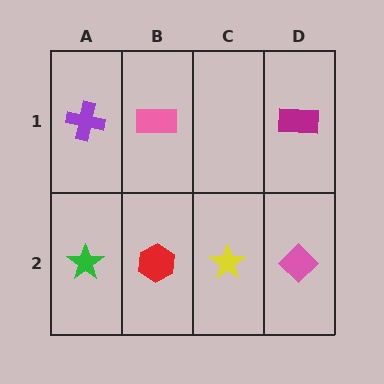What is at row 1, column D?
A magenta rectangle.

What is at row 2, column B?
A red hexagon.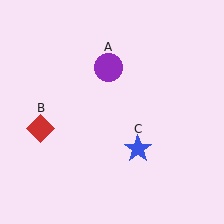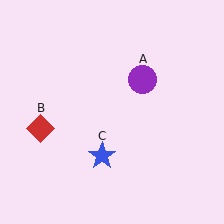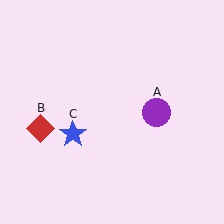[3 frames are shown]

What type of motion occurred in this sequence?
The purple circle (object A), blue star (object C) rotated clockwise around the center of the scene.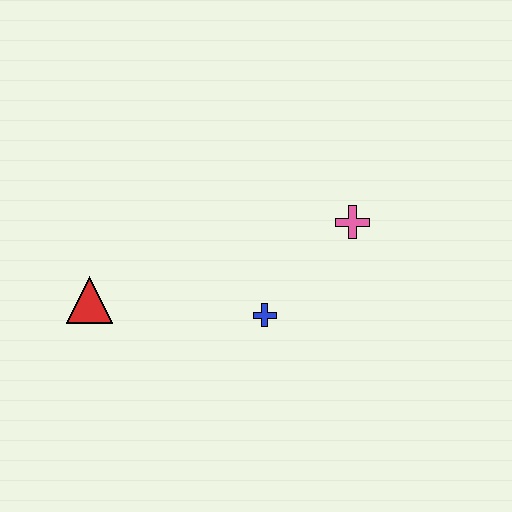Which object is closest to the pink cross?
The blue cross is closest to the pink cross.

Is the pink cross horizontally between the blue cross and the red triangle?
No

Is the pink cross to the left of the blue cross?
No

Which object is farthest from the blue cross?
The red triangle is farthest from the blue cross.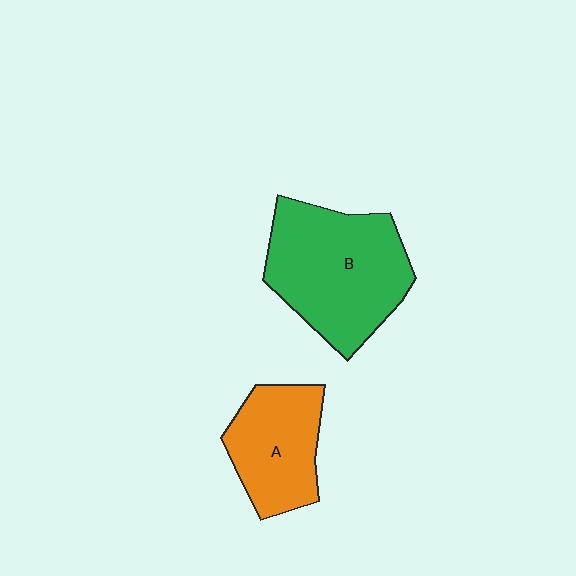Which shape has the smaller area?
Shape A (orange).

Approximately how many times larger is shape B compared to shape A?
Approximately 1.6 times.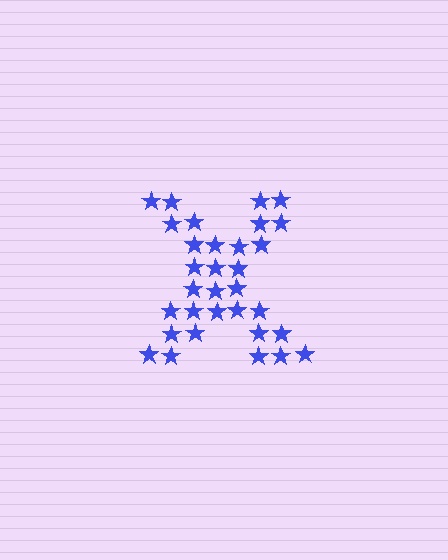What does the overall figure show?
The overall figure shows the letter X.